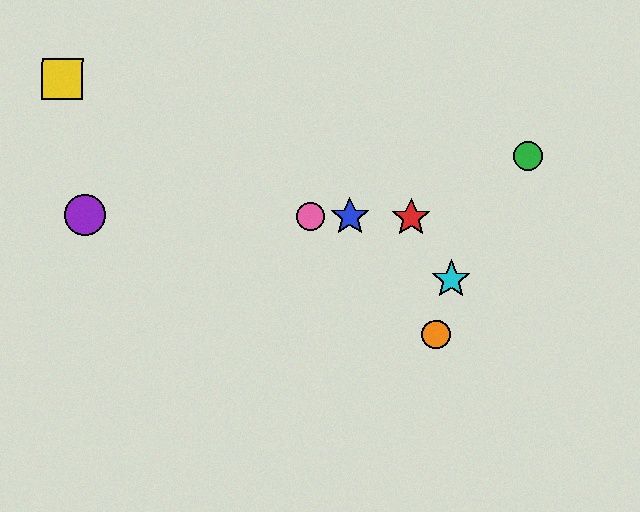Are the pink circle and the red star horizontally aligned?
Yes, both are at y≈217.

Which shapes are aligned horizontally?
The red star, the blue star, the purple circle, the pink circle are aligned horizontally.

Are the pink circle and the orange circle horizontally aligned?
No, the pink circle is at y≈217 and the orange circle is at y≈335.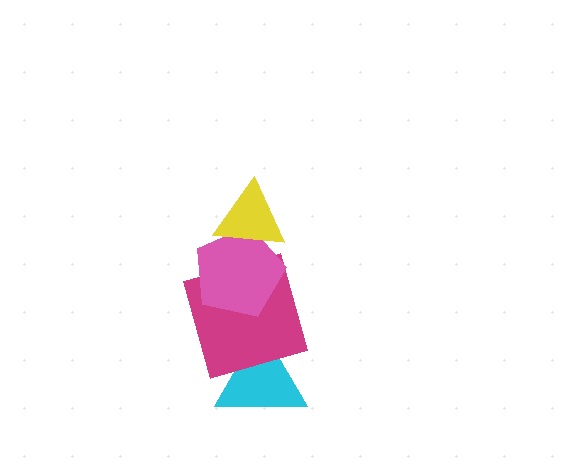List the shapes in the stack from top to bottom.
From top to bottom: the yellow triangle, the pink pentagon, the magenta square, the cyan triangle.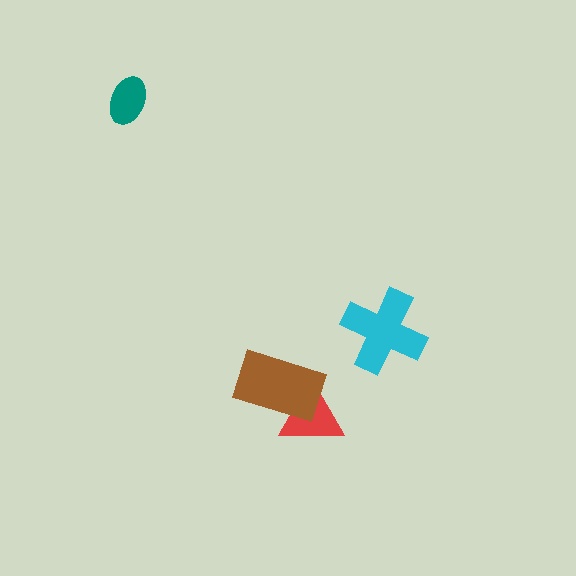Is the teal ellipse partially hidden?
No, no other shape covers it.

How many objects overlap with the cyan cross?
0 objects overlap with the cyan cross.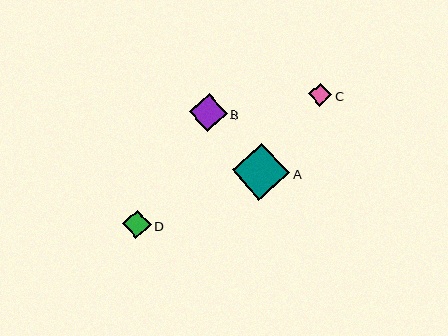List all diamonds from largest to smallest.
From largest to smallest: A, B, D, C.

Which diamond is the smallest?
Diamond C is the smallest with a size of approximately 23 pixels.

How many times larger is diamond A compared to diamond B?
Diamond A is approximately 1.5 times the size of diamond B.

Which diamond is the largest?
Diamond A is the largest with a size of approximately 57 pixels.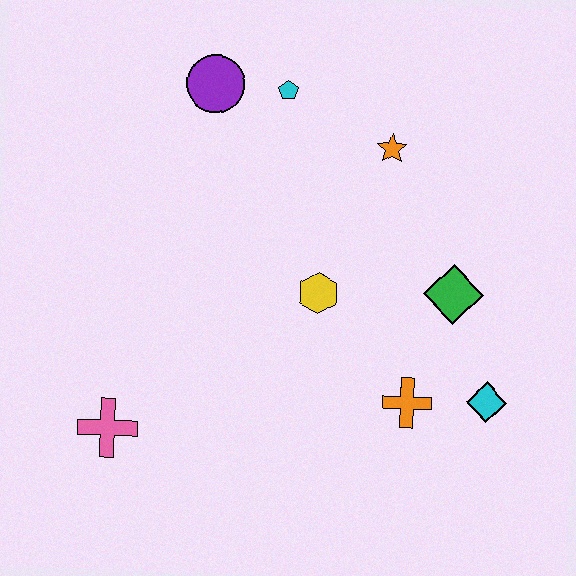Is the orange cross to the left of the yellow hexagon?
No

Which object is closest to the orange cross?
The cyan diamond is closest to the orange cross.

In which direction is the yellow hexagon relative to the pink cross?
The yellow hexagon is to the right of the pink cross.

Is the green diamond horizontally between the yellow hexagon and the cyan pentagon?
No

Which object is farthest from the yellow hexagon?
The pink cross is farthest from the yellow hexagon.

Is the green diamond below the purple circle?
Yes